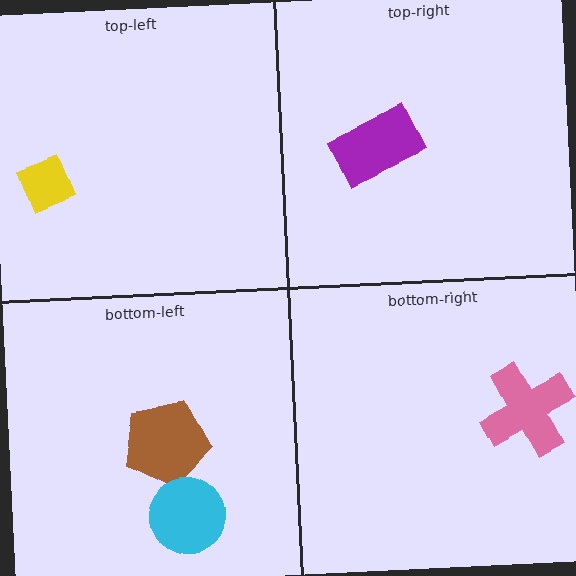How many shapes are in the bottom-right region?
1.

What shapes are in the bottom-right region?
The pink cross.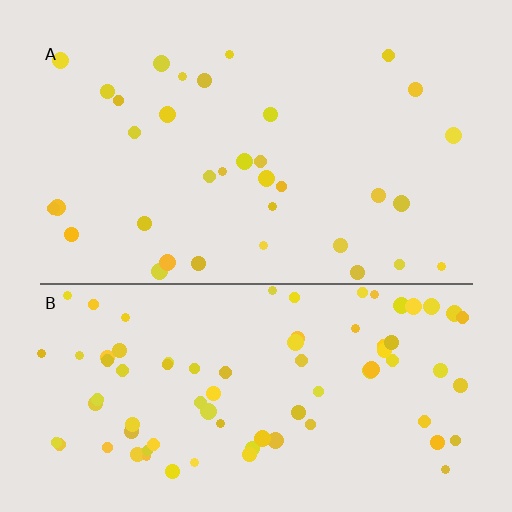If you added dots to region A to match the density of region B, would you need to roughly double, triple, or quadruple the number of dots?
Approximately double.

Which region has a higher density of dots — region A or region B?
B (the bottom).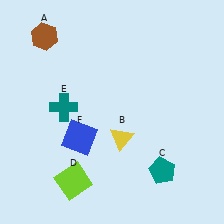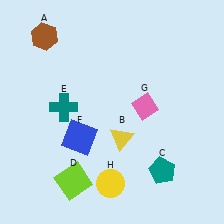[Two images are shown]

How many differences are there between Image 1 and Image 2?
There are 2 differences between the two images.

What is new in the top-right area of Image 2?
A pink diamond (G) was added in the top-right area of Image 2.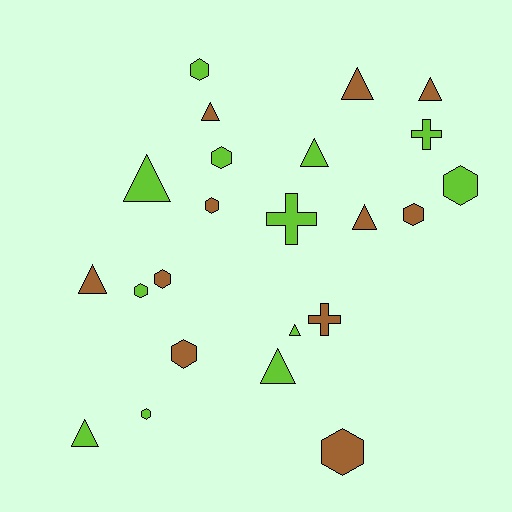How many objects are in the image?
There are 23 objects.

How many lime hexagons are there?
There are 5 lime hexagons.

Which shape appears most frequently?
Triangle, with 10 objects.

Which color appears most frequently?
Lime, with 12 objects.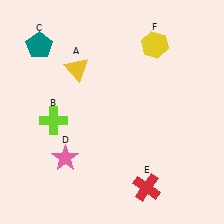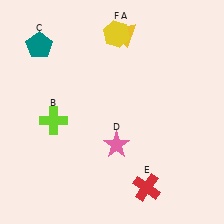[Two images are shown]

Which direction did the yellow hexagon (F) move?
The yellow hexagon (F) moved left.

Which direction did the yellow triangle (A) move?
The yellow triangle (A) moved right.